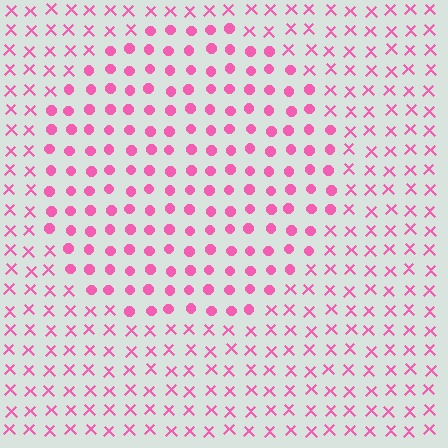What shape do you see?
I see a circle.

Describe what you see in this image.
The image is filled with small pink elements arranged in a uniform grid. A circle-shaped region contains circles, while the surrounding area contains X marks. The boundary is defined purely by the change in element shape.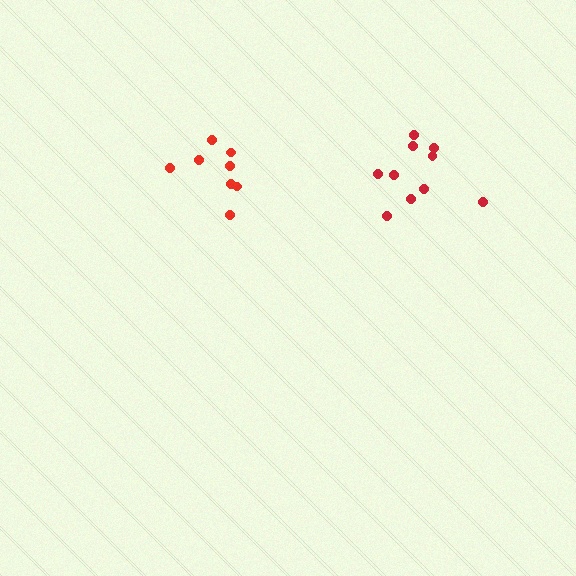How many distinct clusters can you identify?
There are 2 distinct clusters.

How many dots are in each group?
Group 1: 8 dots, Group 2: 10 dots (18 total).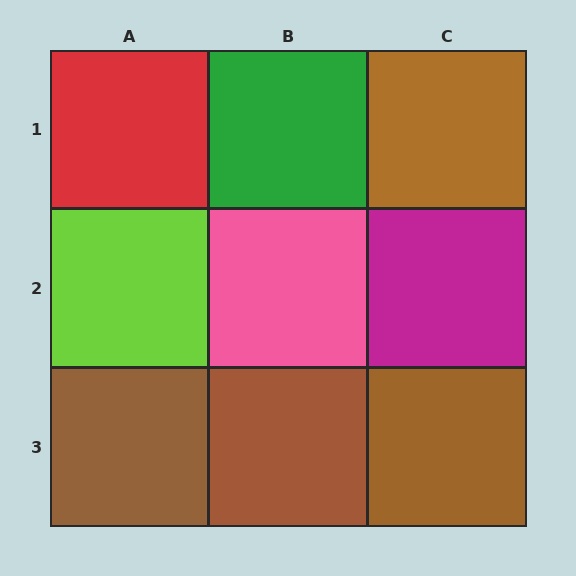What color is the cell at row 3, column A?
Brown.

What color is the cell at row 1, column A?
Red.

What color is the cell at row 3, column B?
Brown.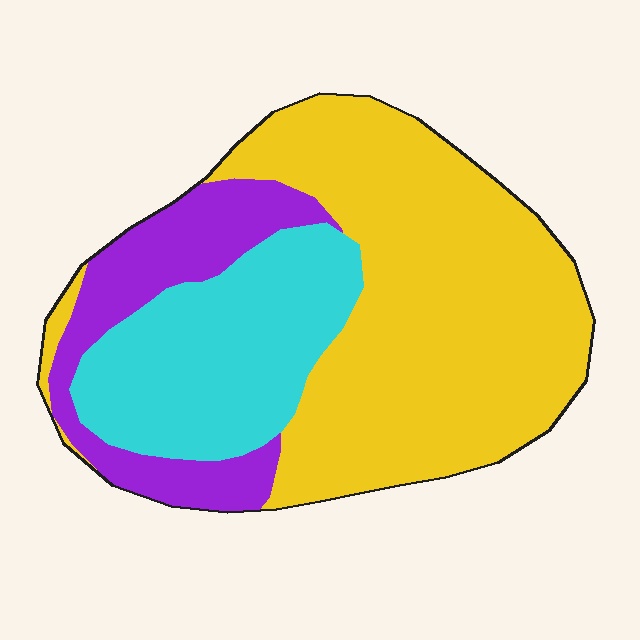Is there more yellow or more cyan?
Yellow.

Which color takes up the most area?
Yellow, at roughly 55%.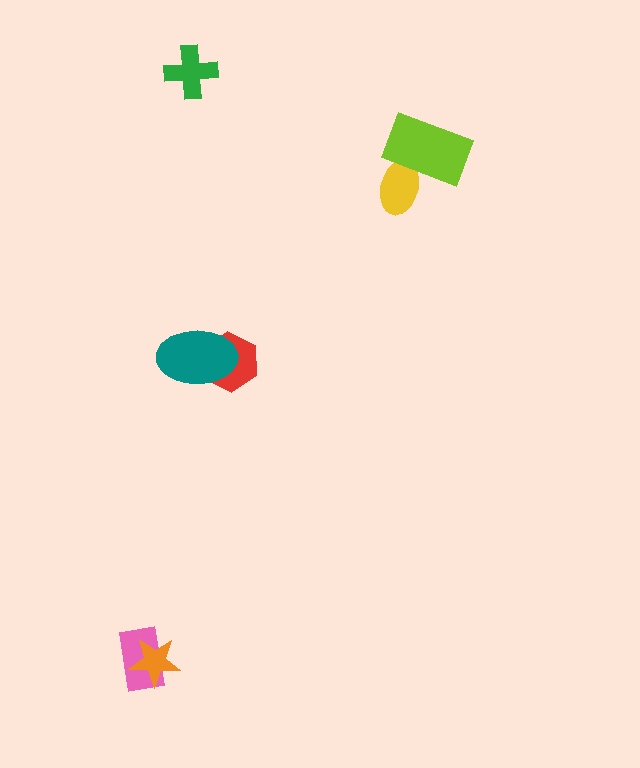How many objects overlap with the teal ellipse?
1 object overlaps with the teal ellipse.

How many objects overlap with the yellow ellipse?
1 object overlaps with the yellow ellipse.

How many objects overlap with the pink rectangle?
1 object overlaps with the pink rectangle.